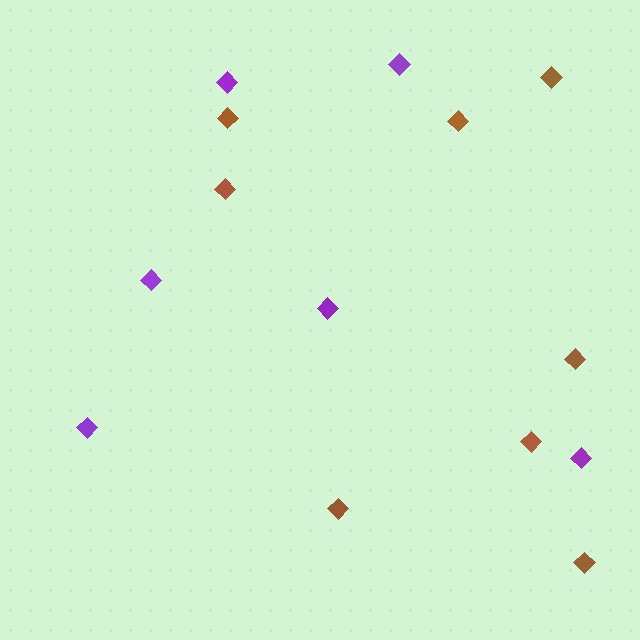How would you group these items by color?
There are 2 groups: one group of purple diamonds (6) and one group of brown diamonds (8).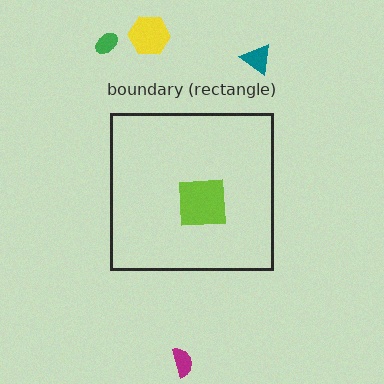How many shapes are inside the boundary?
1 inside, 4 outside.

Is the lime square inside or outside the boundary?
Inside.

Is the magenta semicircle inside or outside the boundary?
Outside.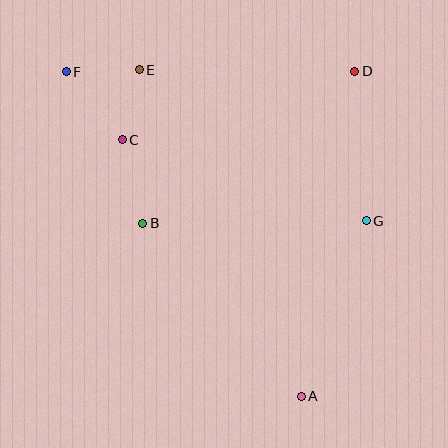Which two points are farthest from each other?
Points A and F are farthest from each other.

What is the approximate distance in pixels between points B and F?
The distance between B and F is approximately 170 pixels.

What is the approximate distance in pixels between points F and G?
The distance between F and G is approximately 335 pixels.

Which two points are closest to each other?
Points C and E are closest to each other.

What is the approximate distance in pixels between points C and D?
The distance between C and D is approximately 242 pixels.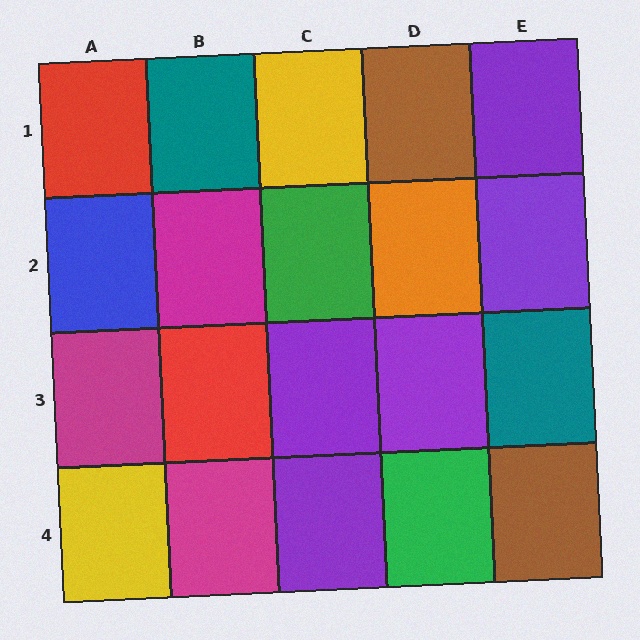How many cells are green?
2 cells are green.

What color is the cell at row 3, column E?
Teal.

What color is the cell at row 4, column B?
Magenta.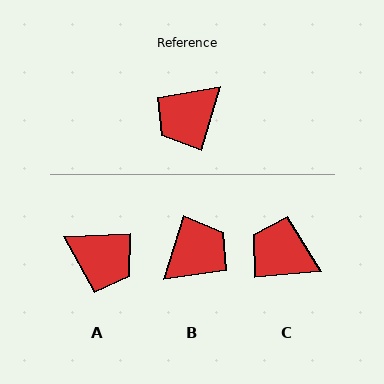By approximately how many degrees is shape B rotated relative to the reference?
Approximately 179 degrees counter-clockwise.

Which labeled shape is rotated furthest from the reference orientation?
B, about 179 degrees away.